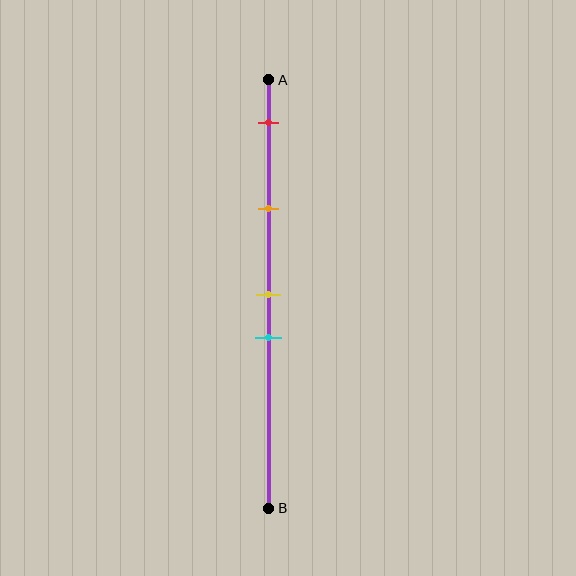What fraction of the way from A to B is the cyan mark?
The cyan mark is approximately 60% (0.6) of the way from A to B.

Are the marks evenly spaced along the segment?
No, the marks are not evenly spaced.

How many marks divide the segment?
There are 4 marks dividing the segment.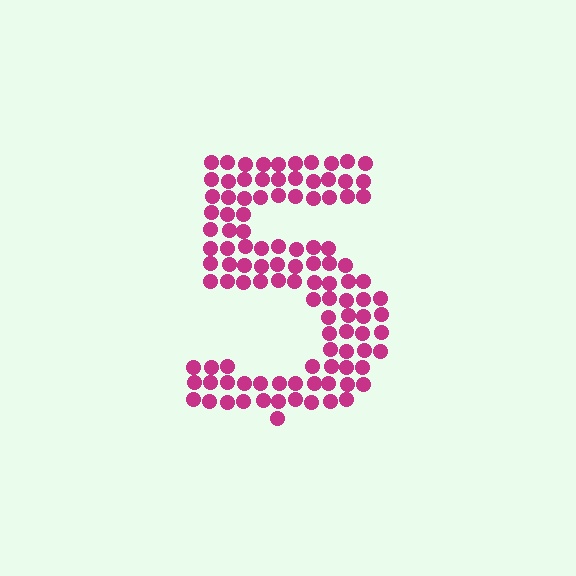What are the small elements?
The small elements are circles.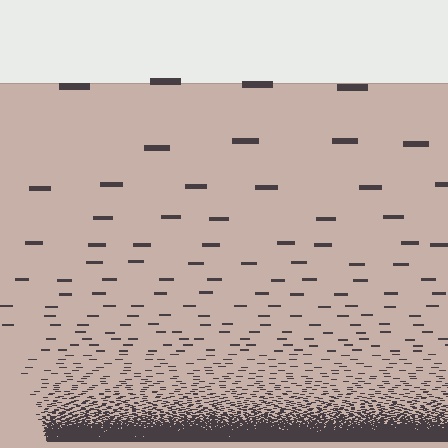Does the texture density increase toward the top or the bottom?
Density increases toward the bottom.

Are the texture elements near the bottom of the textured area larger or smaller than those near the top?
Smaller. The gradient is inverted — elements near the bottom are smaller and denser.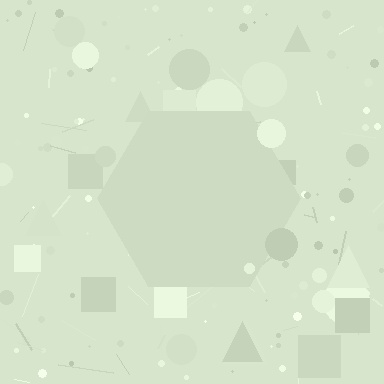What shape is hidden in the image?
A hexagon is hidden in the image.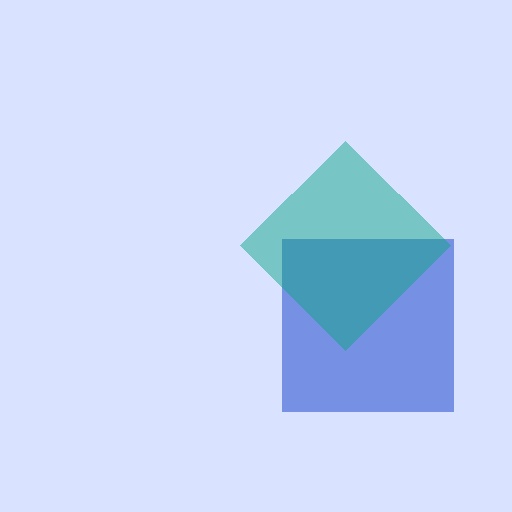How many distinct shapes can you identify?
There are 2 distinct shapes: a blue square, a teal diamond.